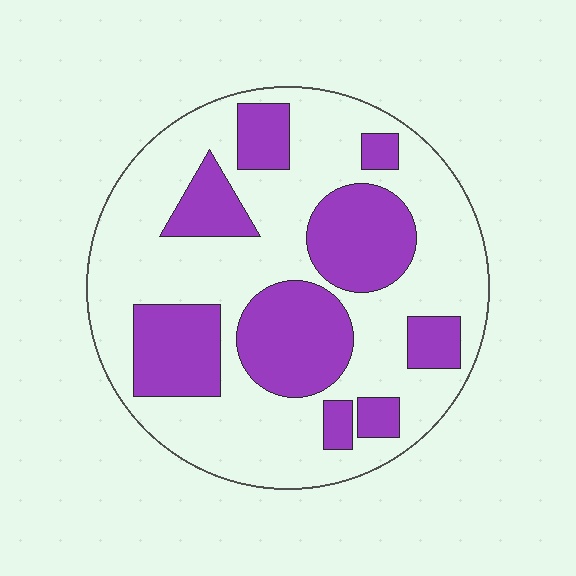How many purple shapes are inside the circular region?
9.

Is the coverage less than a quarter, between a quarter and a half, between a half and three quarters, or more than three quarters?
Between a quarter and a half.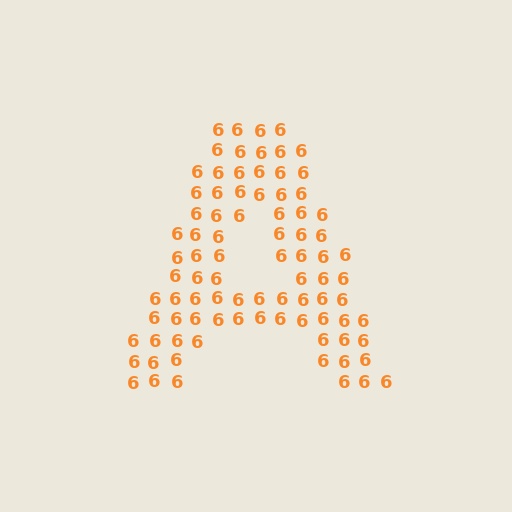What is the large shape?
The large shape is the letter A.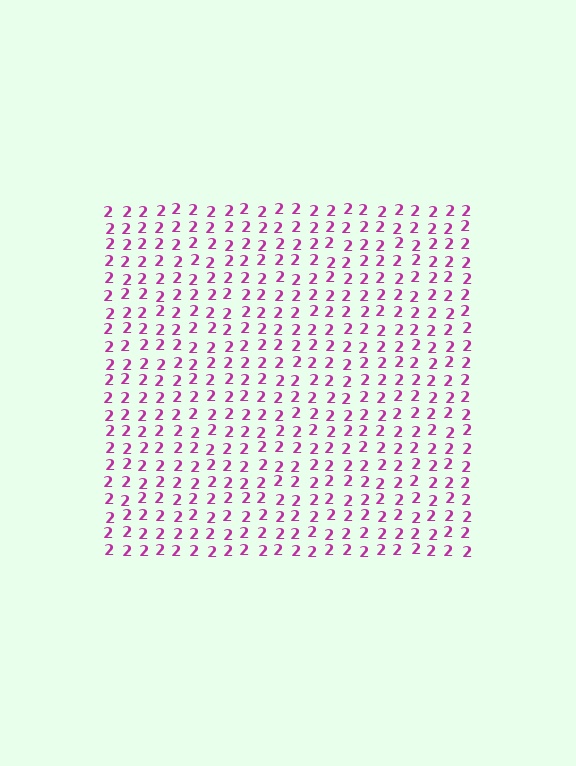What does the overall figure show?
The overall figure shows a square.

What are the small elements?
The small elements are digit 2's.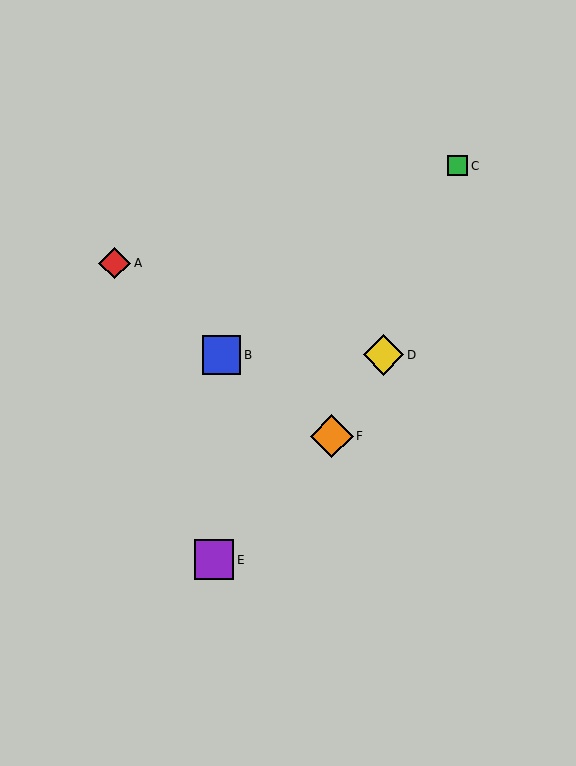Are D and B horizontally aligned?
Yes, both are at y≈355.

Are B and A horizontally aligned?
No, B is at y≈355 and A is at y≈263.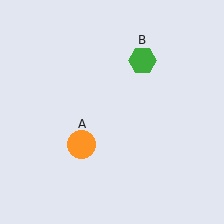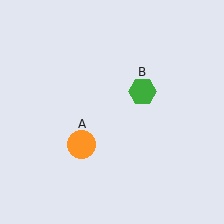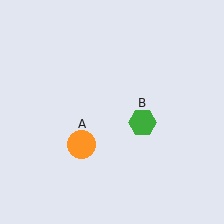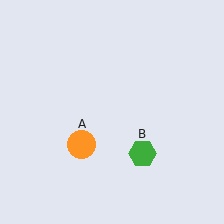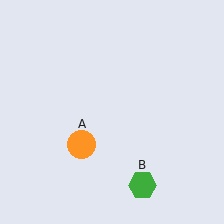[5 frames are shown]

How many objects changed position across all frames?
1 object changed position: green hexagon (object B).